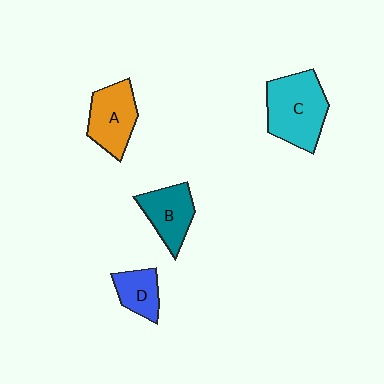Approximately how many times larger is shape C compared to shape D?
Approximately 2.1 times.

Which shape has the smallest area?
Shape D (blue).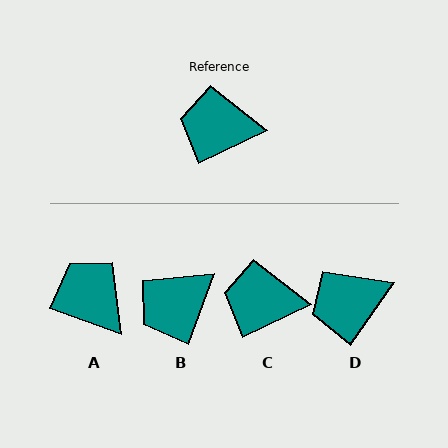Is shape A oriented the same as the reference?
No, it is off by about 45 degrees.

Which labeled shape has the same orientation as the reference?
C.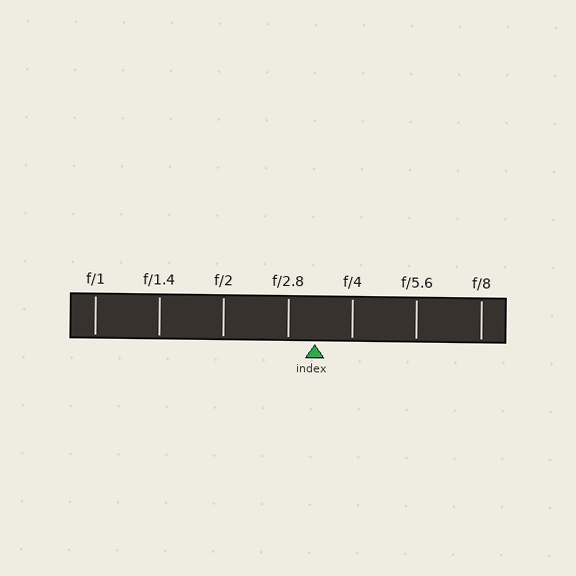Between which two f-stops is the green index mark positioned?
The index mark is between f/2.8 and f/4.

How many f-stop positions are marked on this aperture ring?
There are 7 f-stop positions marked.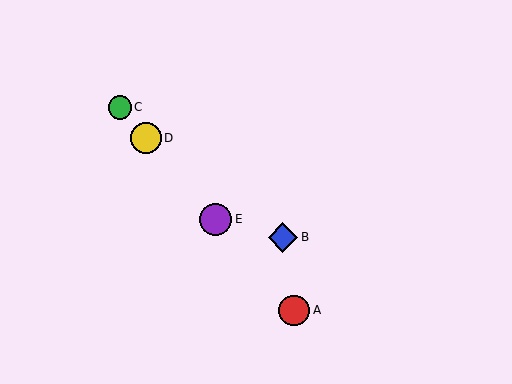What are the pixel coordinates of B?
Object B is at (283, 237).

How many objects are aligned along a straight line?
4 objects (A, C, D, E) are aligned along a straight line.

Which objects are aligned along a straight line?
Objects A, C, D, E are aligned along a straight line.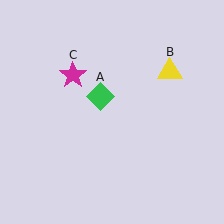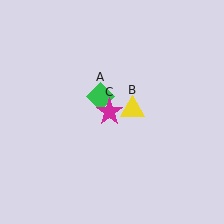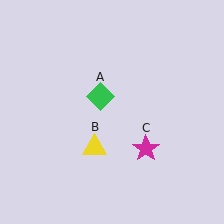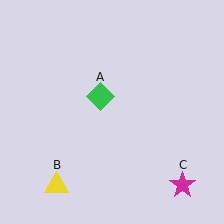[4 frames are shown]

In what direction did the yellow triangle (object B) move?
The yellow triangle (object B) moved down and to the left.